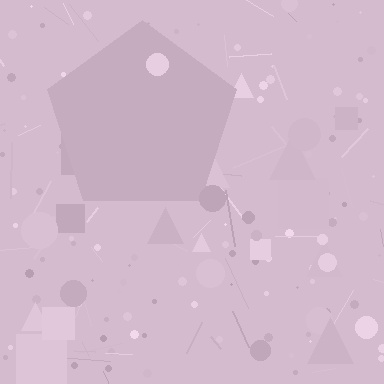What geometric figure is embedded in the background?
A pentagon is embedded in the background.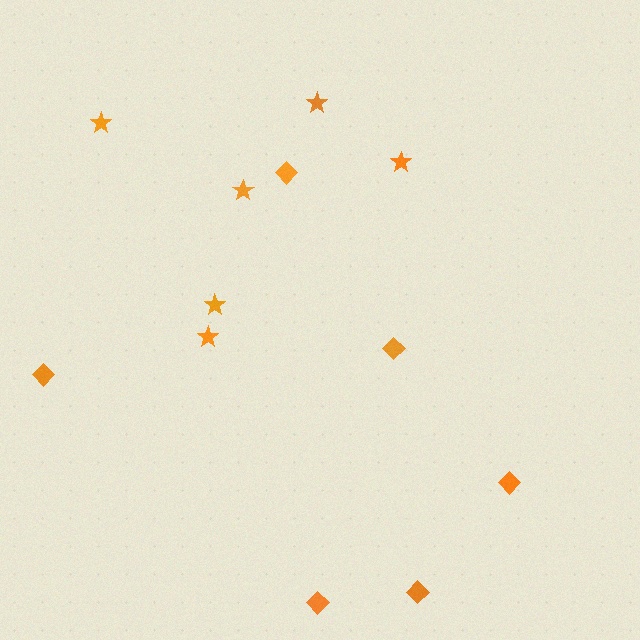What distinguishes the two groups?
There are 2 groups: one group of stars (6) and one group of diamonds (6).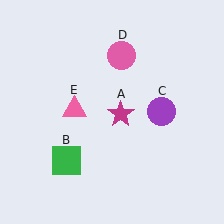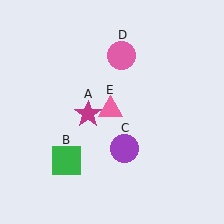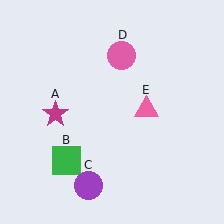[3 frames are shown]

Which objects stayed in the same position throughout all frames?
Green square (object B) and pink circle (object D) remained stationary.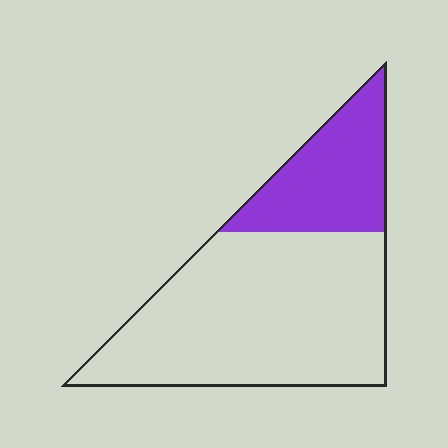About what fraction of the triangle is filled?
About one quarter (1/4).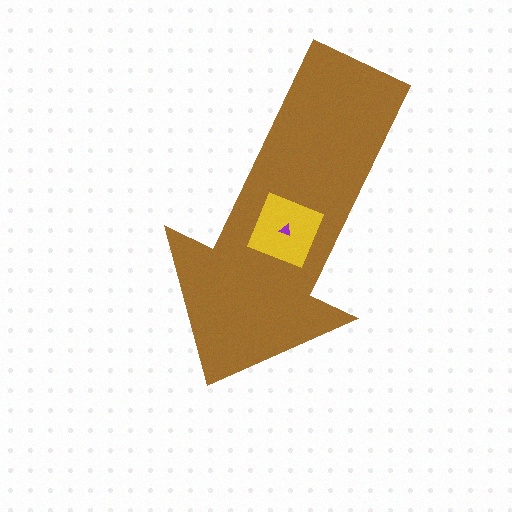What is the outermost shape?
The brown arrow.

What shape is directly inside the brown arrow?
The yellow square.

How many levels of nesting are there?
3.